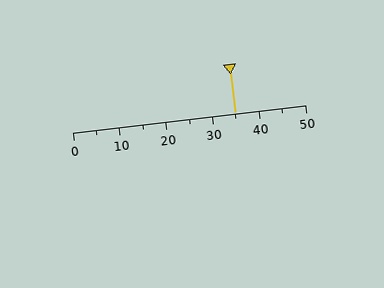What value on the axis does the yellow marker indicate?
The marker indicates approximately 35.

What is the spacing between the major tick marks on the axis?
The major ticks are spaced 10 apart.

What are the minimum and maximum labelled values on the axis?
The axis runs from 0 to 50.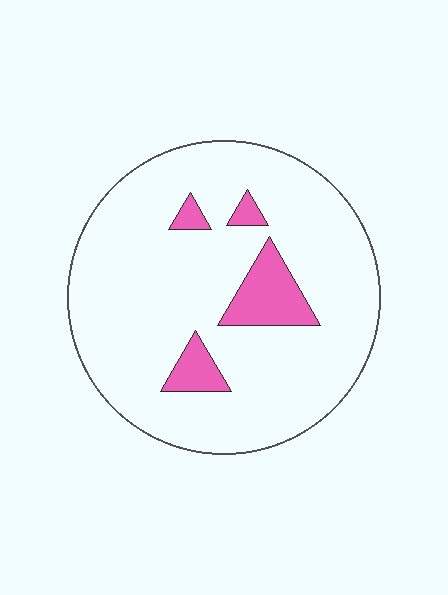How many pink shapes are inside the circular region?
4.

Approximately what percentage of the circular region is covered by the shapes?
Approximately 10%.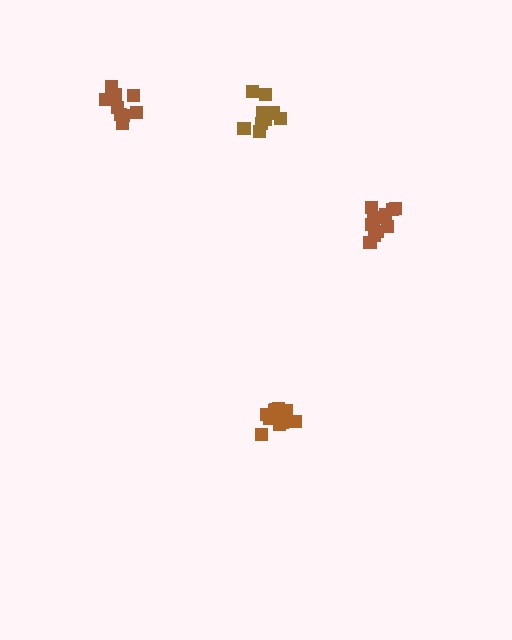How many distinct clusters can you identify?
There are 4 distinct clusters.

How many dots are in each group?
Group 1: 13 dots, Group 2: 9 dots, Group 3: 11 dots, Group 4: 9 dots (42 total).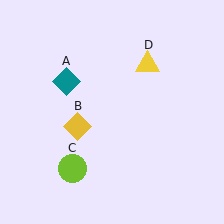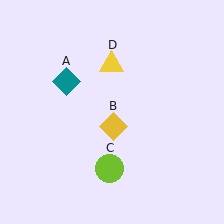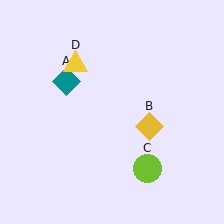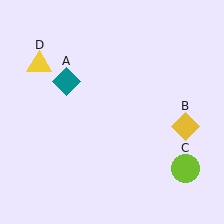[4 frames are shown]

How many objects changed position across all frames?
3 objects changed position: yellow diamond (object B), lime circle (object C), yellow triangle (object D).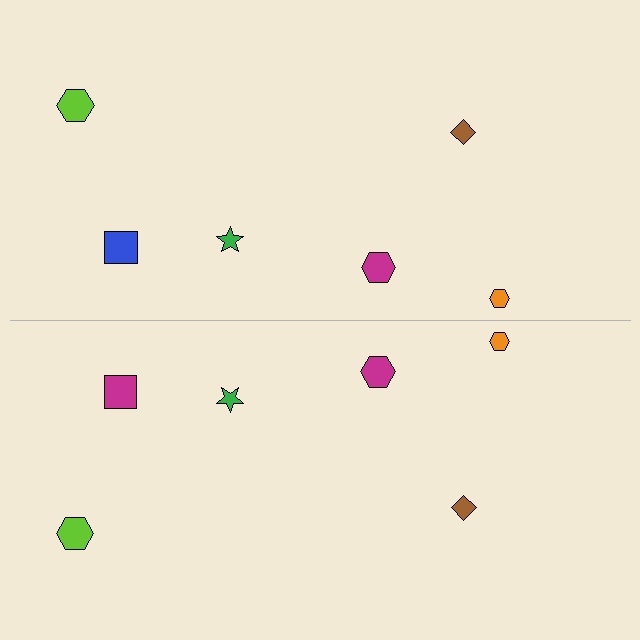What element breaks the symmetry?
The magenta square on the bottom side breaks the symmetry — its mirror counterpart is blue.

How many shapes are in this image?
There are 12 shapes in this image.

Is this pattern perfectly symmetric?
No, the pattern is not perfectly symmetric. The magenta square on the bottom side breaks the symmetry — its mirror counterpart is blue.